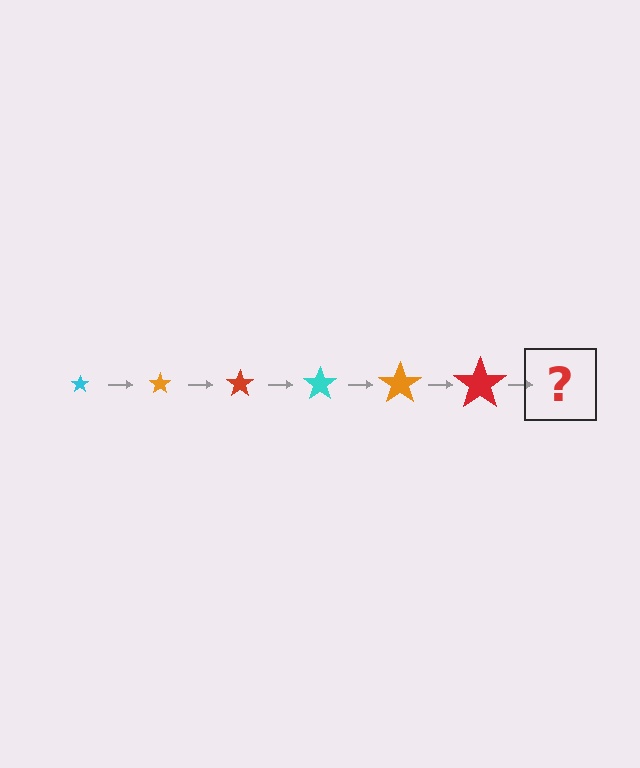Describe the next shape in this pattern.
It should be a cyan star, larger than the previous one.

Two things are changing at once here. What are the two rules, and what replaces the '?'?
The two rules are that the star grows larger each step and the color cycles through cyan, orange, and red. The '?' should be a cyan star, larger than the previous one.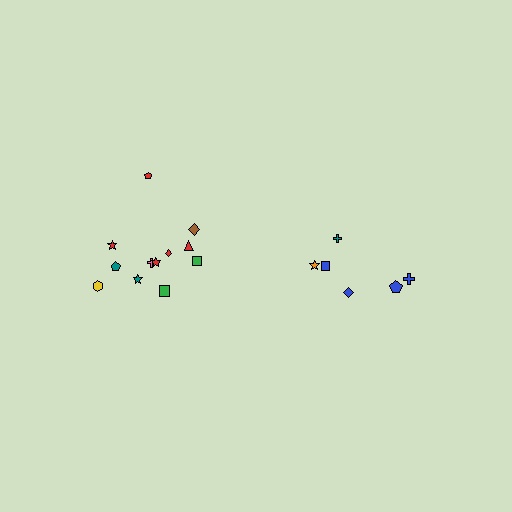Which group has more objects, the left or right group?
The left group.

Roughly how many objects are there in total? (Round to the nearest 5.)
Roughly 20 objects in total.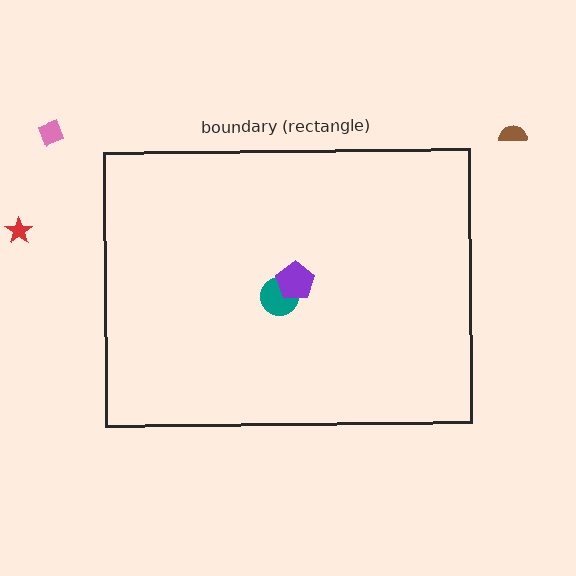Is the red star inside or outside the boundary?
Outside.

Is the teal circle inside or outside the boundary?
Inside.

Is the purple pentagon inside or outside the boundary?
Inside.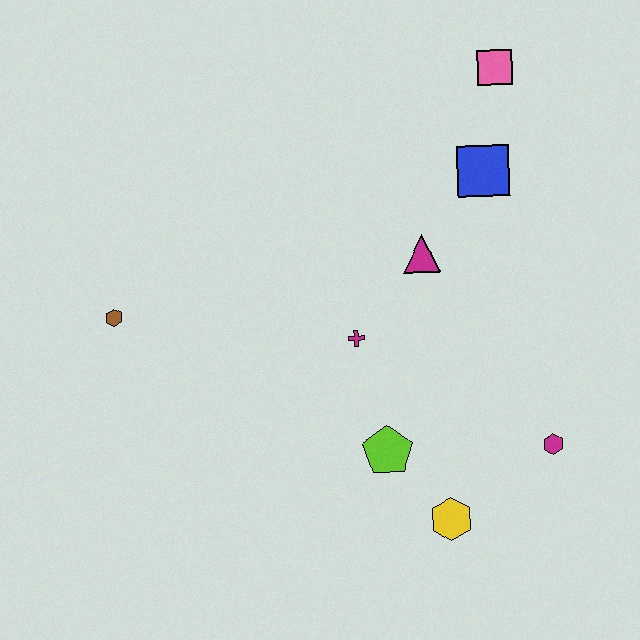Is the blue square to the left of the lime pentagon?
No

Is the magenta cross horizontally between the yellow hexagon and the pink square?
No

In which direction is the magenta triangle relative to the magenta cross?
The magenta triangle is above the magenta cross.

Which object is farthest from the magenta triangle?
The brown hexagon is farthest from the magenta triangle.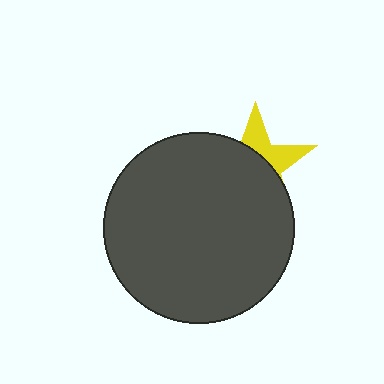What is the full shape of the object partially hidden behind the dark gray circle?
The partially hidden object is a yellow star.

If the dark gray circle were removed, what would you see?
You would see the complete yellow star.